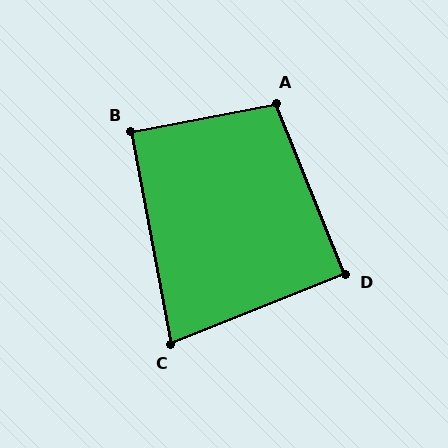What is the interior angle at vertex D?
Approximately 90 degrees (approximately right).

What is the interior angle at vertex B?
Approximately 90 degrees (approximately right).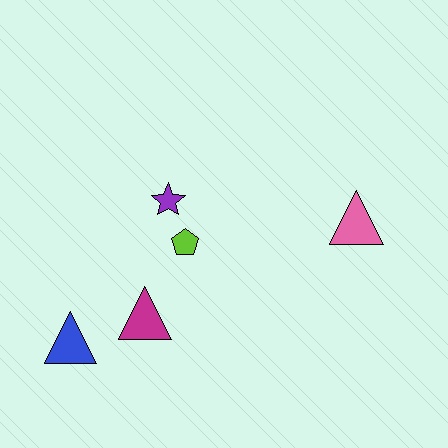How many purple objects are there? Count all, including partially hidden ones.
There is 1 purple object.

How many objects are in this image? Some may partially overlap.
There are 5 objects.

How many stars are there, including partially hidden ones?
There is 1 star.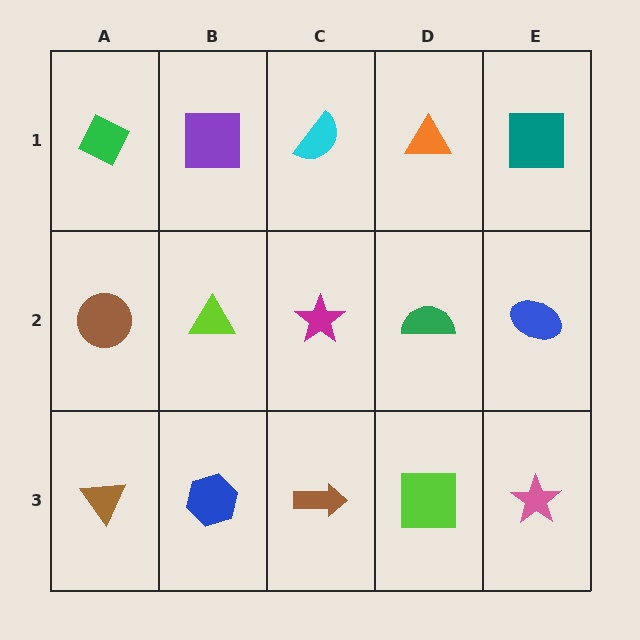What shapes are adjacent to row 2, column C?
A cyan semicircle (row 1, column C), a brown arrow (row 3, column C), a lime triangle (row 2, column B), a green semicircle (row 2, column D).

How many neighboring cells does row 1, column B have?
3.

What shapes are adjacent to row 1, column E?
A blue ellipse (row 2, column E), an orange triangle (row 1, column D).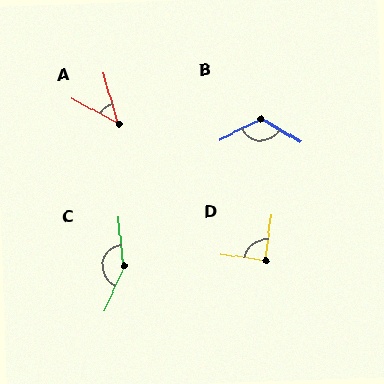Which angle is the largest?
C, at approximately 150 degrees.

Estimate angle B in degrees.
Approximately 123 degrees.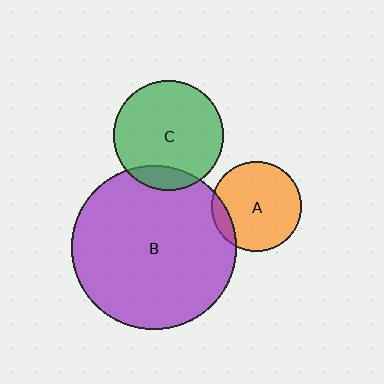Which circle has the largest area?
Circle B (purple).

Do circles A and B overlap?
Yes.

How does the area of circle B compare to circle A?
Approximately 3.3 times.